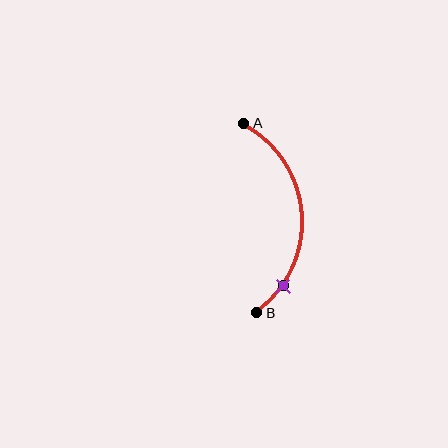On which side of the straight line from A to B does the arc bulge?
The arc bulges to the right of the straight line connecting A and B.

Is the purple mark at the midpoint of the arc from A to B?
No. The purple mark lies on the arc but is closer to endpoint B. The arc midpoint would be at the point on the curve equidistant along the arc from both A and B.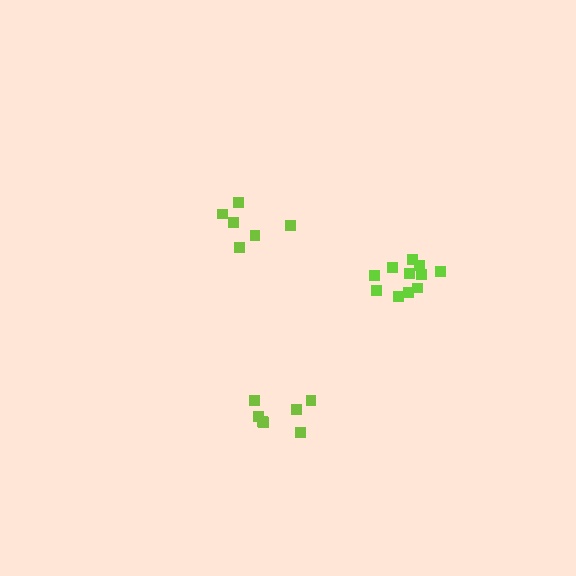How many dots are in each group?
Group 1: 7 dots, Group 2: 6 dots, Group 3: 11 dots (24 total).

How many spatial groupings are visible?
There are 3 spatial groupings.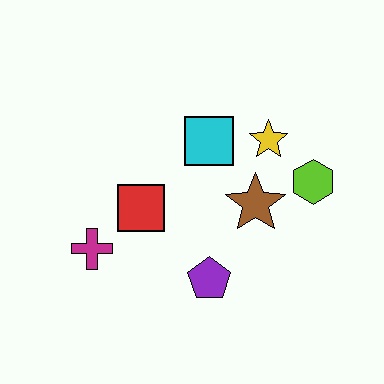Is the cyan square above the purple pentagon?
Yes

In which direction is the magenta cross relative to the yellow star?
The magenta cross is to the left of the yellow star.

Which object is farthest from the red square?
The lime hexagon is farthest from the red square.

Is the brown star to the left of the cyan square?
No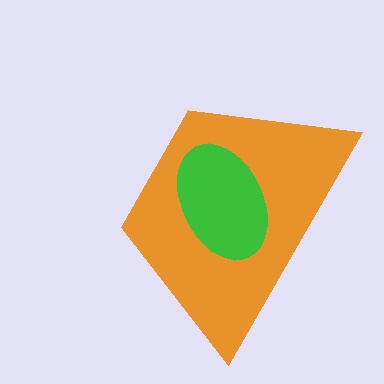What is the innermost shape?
The green ellipse.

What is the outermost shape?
The orange trapezoid.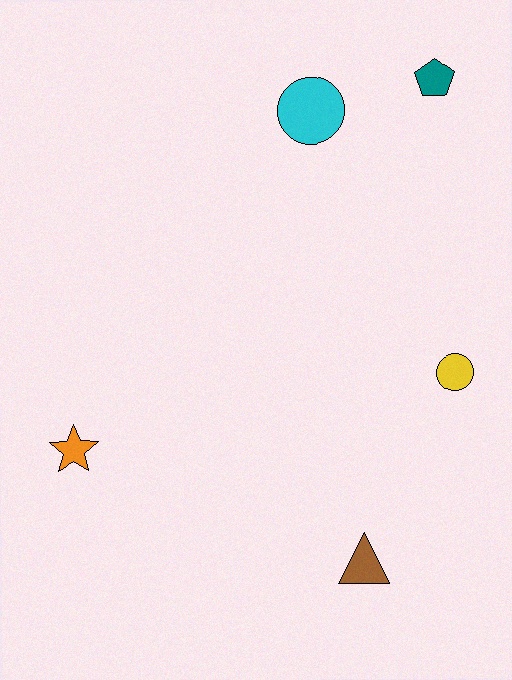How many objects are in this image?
There are 5 objects.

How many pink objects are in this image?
There are no pink objects.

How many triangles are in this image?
There is 1 triangle.